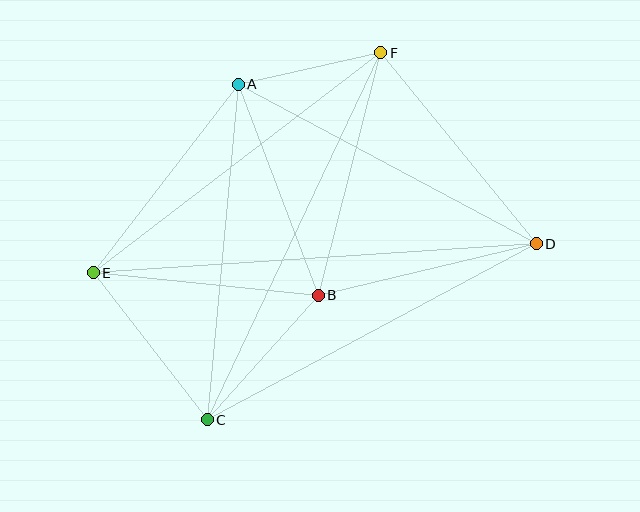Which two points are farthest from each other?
Points D and E are farthest from each other.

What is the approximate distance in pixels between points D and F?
The distance between D and F is approximately 246 pixels.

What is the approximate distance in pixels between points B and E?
The distance between B and E is approximately 226 pixels.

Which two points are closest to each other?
Points A and F are closest to each other.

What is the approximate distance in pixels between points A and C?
The distance between A and C is approximately 337 pixels.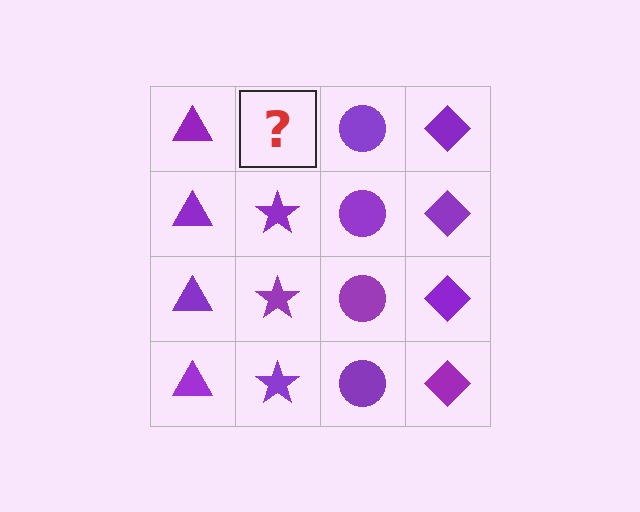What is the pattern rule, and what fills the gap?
The rule is that each column has a consistent shape. The gap should be filled with a purple star.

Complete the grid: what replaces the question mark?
The question mark should be replaced with a purple star.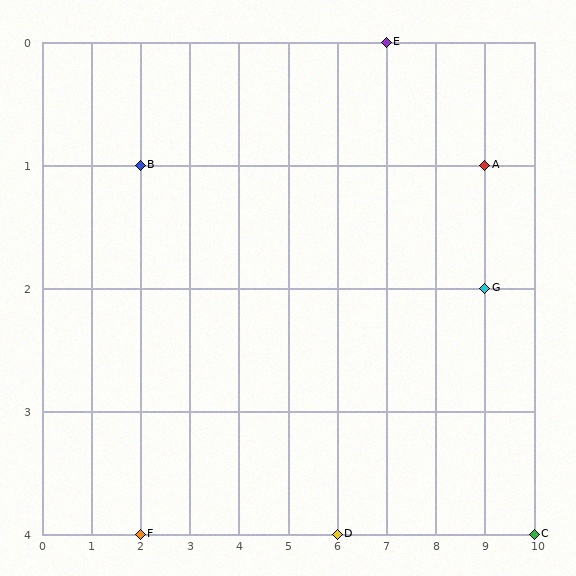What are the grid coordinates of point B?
Point B is at grid coordinates (2, 1).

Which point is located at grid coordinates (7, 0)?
Point E is at (7, 0).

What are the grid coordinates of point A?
Point A is at grid coordinates (9, 1).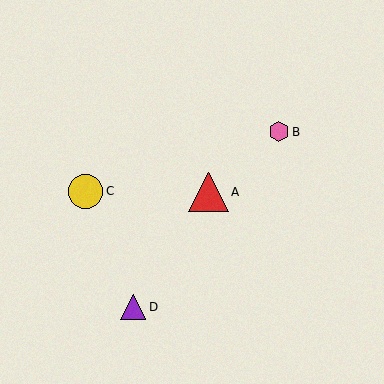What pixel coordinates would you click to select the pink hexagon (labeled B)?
Click at (279, 132) to select the pink hexagon B.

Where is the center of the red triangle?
The center of the red triangle is at (209, 192).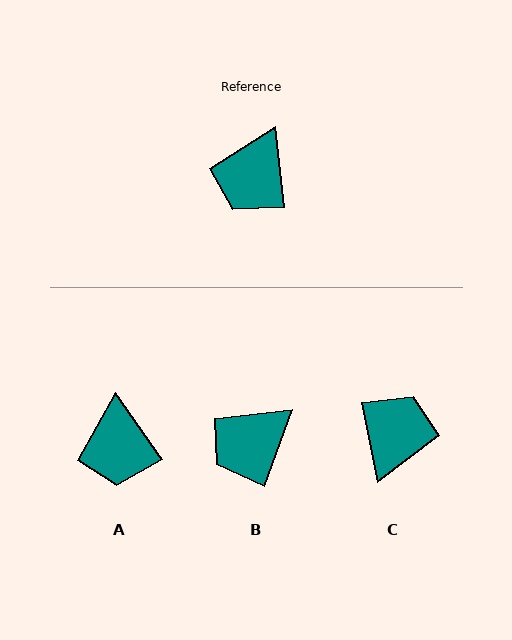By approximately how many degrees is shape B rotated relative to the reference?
Approximately 26 degrees clockwise.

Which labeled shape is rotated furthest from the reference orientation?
C, about 176 degrees away.